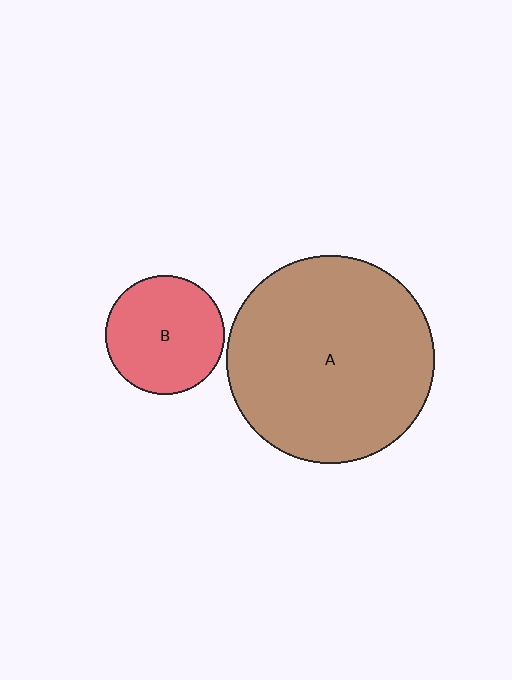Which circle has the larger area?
Circle A (brown).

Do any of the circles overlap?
No, none of the circles overlap.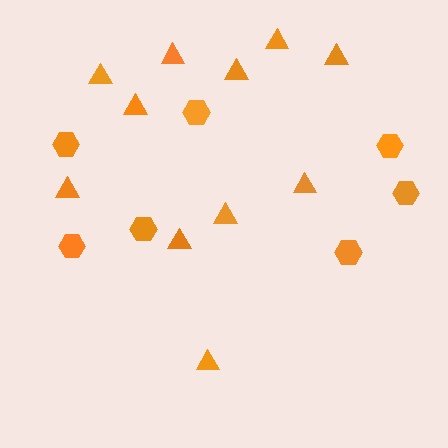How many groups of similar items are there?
There are 2 groups: one group of hexagons (7) and one group of triangles (11).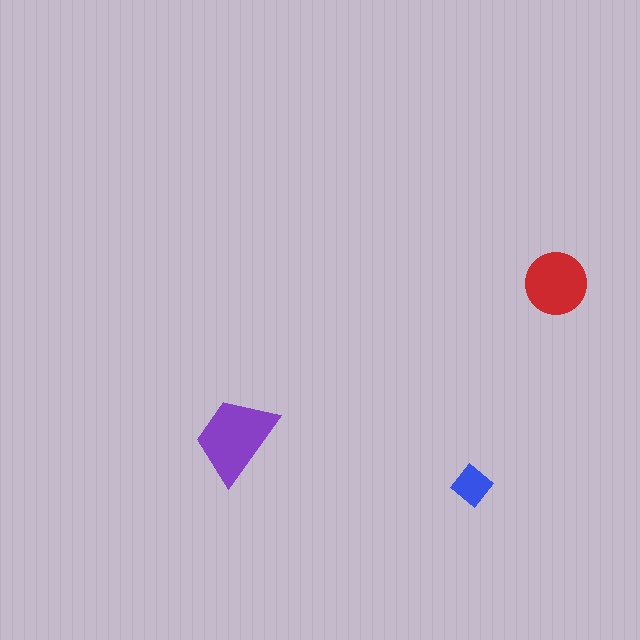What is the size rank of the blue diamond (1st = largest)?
3rd.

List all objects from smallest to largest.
The blue diamond, the red circle, the purple trapezoid.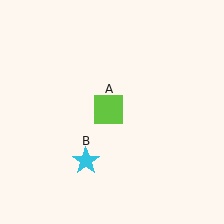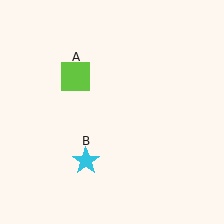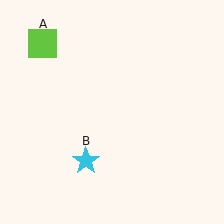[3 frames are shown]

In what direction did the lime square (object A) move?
The lime square (object A) moved up and to the left.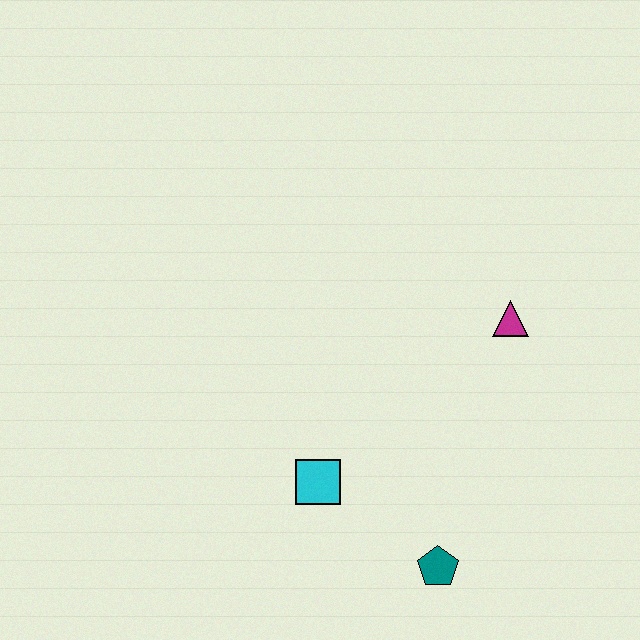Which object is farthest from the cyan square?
The magenta triangle is farthest from the cyan square.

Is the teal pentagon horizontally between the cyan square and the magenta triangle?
Yes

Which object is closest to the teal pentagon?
The cyan square is closest to the teal pentagon.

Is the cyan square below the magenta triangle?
Yes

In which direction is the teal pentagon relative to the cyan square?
The teal pentagon is to the right of the cyan square.